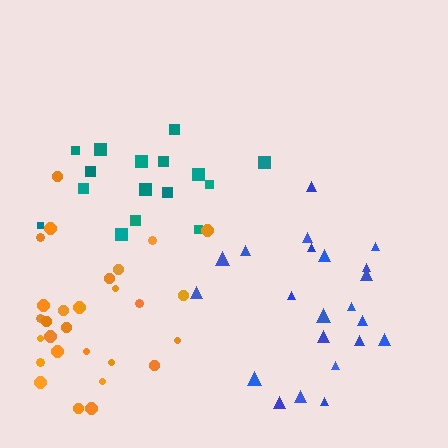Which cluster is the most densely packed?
Orange.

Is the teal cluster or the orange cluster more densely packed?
Orange.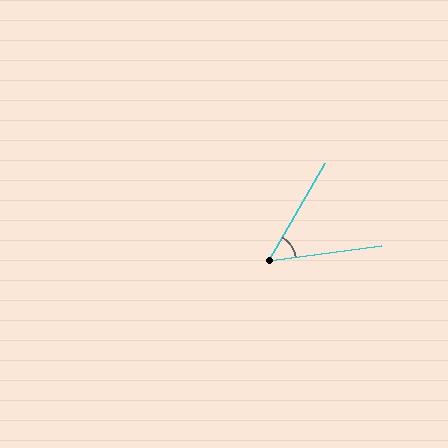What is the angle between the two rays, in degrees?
Approximately 52 degrees.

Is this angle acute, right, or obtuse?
It is acute.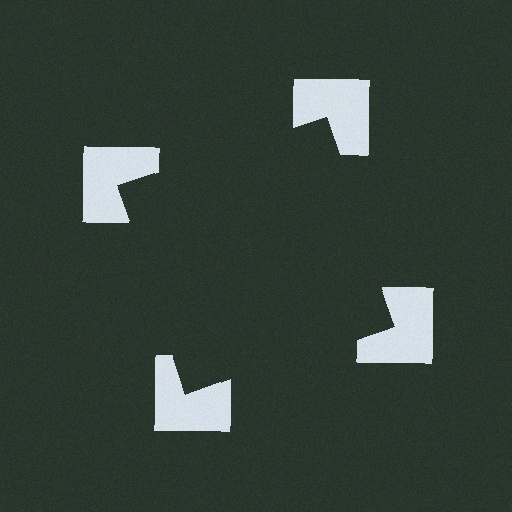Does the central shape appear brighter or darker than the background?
It typically appears slightly darker than the background, even though no actual brightness change is drawn.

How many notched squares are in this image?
There are 4 — one at each vertex of the illusory square.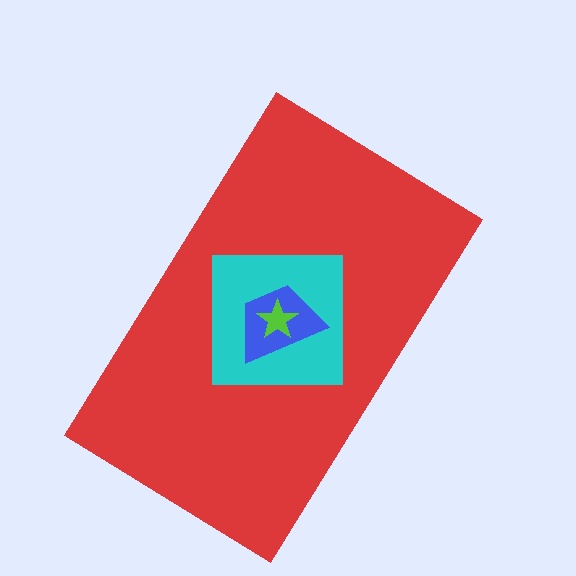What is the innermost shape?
The lime star.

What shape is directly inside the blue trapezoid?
The lime star.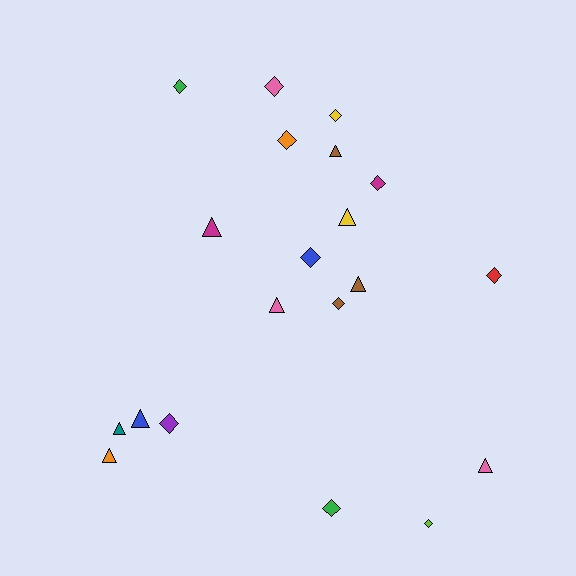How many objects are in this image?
There are 20 objects.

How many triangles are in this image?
There are 9 triangles.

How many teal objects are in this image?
There is 1 teal object.